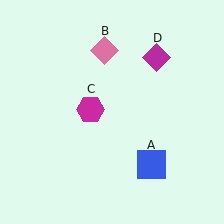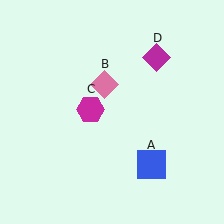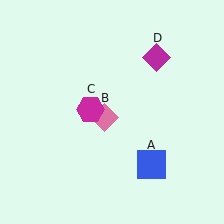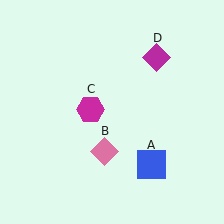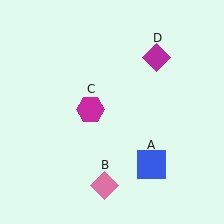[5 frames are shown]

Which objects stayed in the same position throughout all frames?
Blue square (object A) and magenta hexagon (object C) and magenta diamond (object D) remained stationary.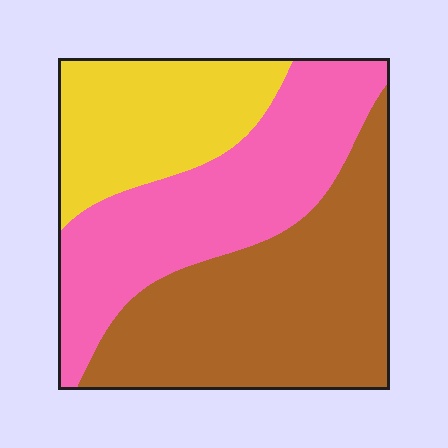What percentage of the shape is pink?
Pink covers around 35% of the shape.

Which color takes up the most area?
Brown, at roughly 40%.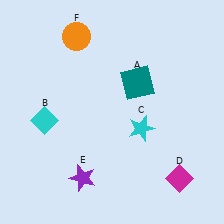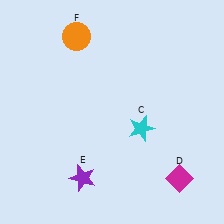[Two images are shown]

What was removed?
The teal square (A), the cyan diamond (B) were removed in Image 2.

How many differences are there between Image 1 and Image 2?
There are 2 differences between the two images.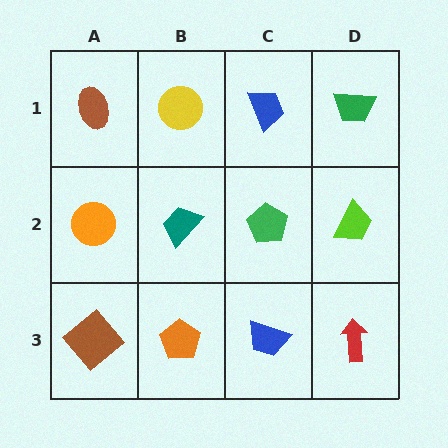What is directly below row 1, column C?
A green pentagon.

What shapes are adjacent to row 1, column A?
An orange circle (row 2, column A), a yellow circle (row 1, column B).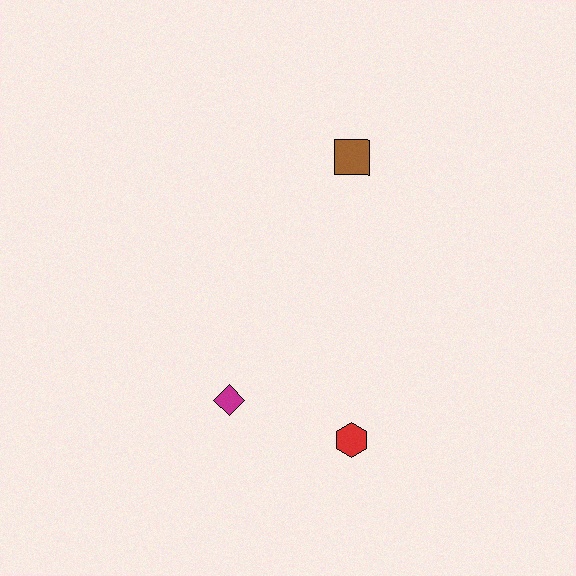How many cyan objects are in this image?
There are no cyan objects.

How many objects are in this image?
There are 3 objects.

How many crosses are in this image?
There are no crosses.